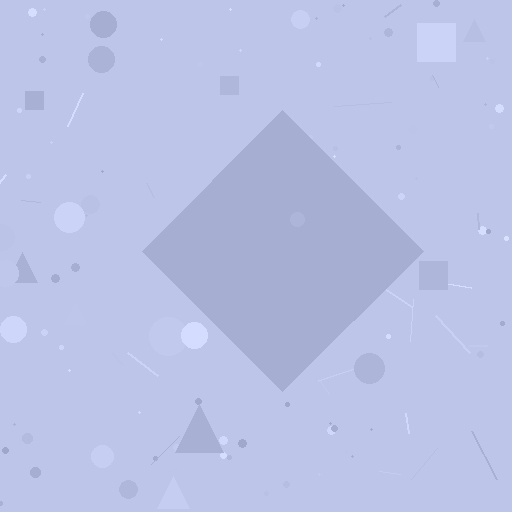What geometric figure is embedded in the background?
A diamond is embedded in the background.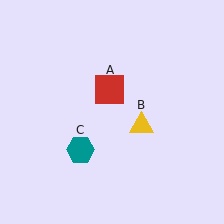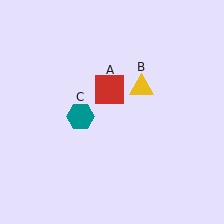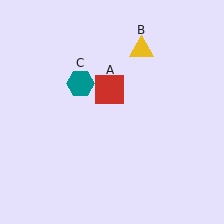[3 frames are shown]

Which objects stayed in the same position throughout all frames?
Red square (object A) remained stationary.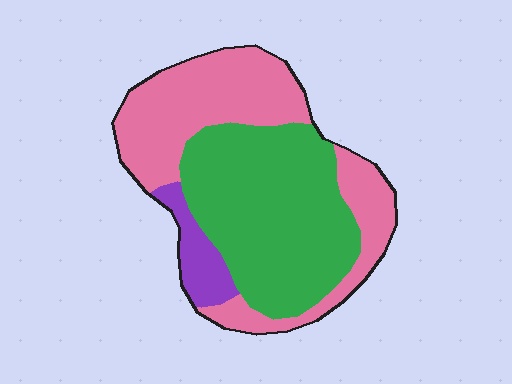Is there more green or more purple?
Green.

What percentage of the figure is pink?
Pink covers around 45% of the figure.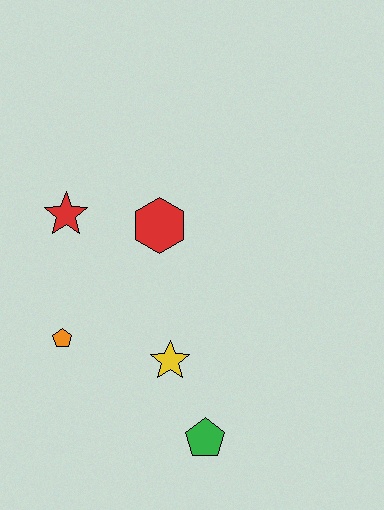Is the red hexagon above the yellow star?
Yes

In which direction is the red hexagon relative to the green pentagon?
The red hexagon is above the green pentagon.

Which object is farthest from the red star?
The green pentagon is farthest from the red star.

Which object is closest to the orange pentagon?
The yellow star is closest to the orange pentagon.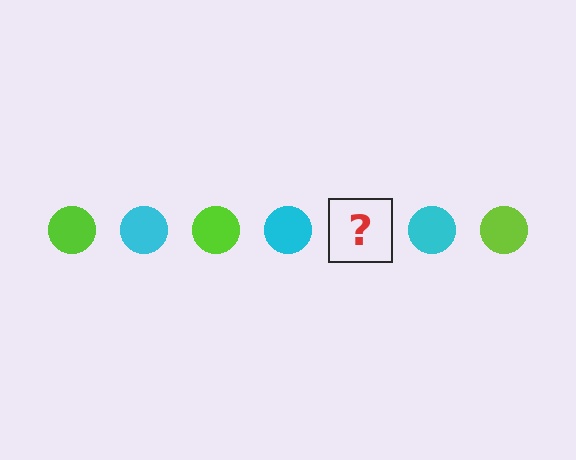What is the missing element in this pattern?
The missing element is a lime circle.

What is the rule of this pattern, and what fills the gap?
The rule is that the pattern cycles through lime, cyan circles. The gap should be filled with a lime circle.